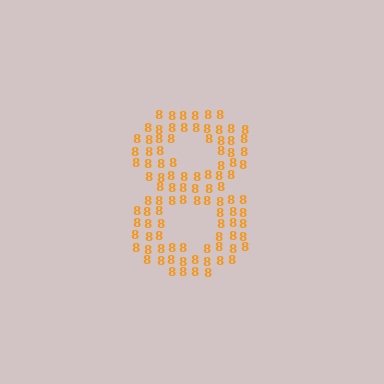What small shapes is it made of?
It is made of small digit 8's.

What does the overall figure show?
The overall figure shows the digit 8.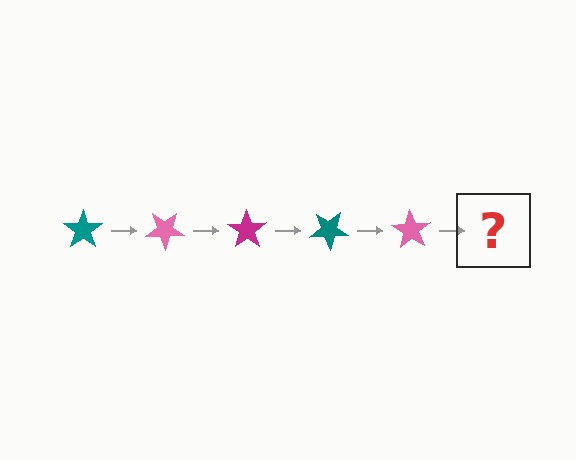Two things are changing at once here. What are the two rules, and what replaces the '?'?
The two rules are that it rotates 35 degrees each step and the color cycles through teal, pink, and magenta. The '?' should be a magenta star, rotated 175 degrees from the start.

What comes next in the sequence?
The next element should be a magenta star, rotated 175 degrees from the start.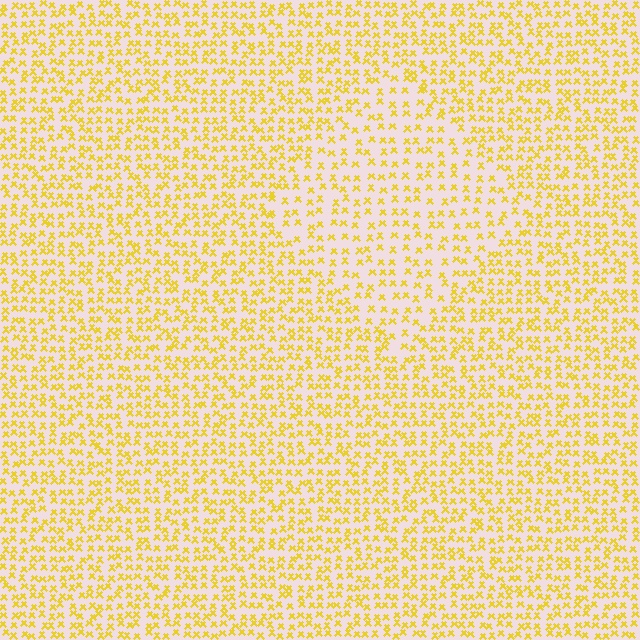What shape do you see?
I see a diamond.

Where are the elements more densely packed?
The elements are more densely packed outside the diamond boundary.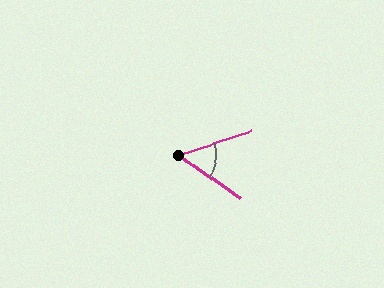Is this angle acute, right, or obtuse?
It is acute.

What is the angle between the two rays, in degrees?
Approximately 53 degrees.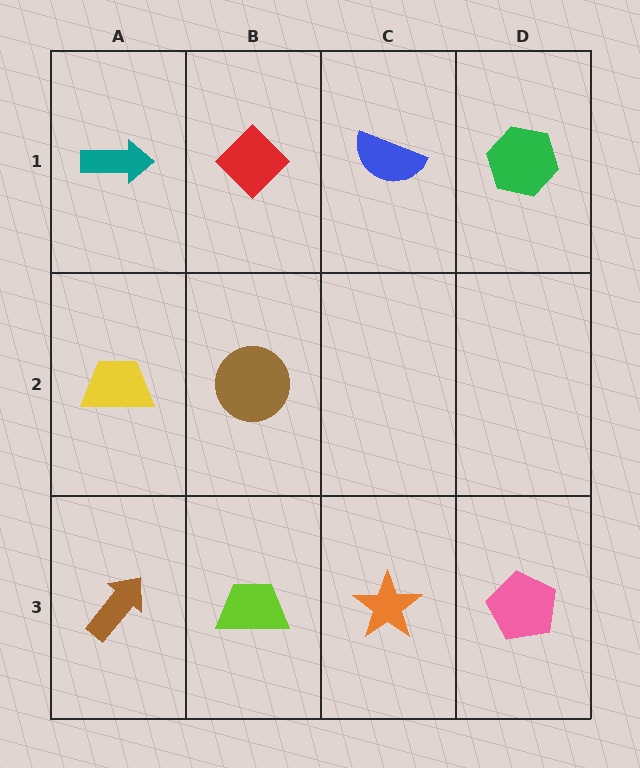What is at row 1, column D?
A green hexagon.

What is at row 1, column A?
A teal arrow.